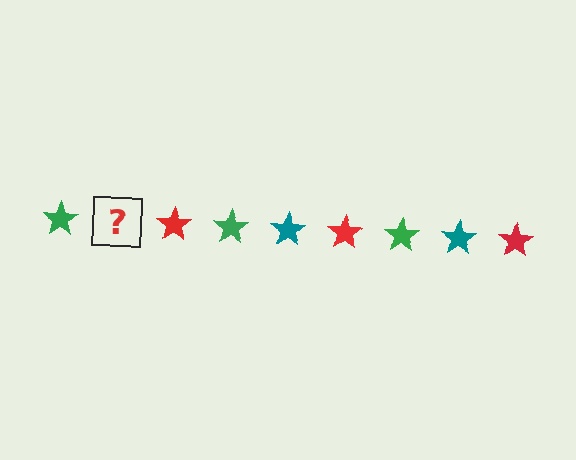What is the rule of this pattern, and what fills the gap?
The rule is that the pattern cycles through green, teal, red stars. The gap should be filled with a teal star.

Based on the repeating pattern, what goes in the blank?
The blank should be a teal star.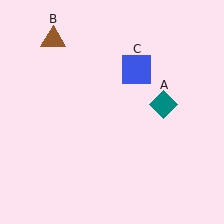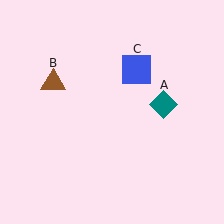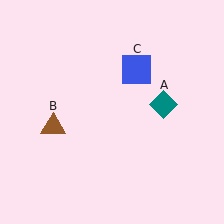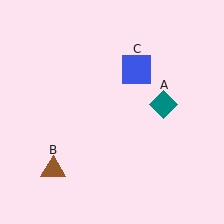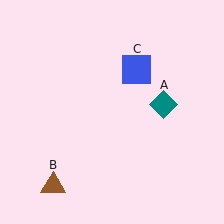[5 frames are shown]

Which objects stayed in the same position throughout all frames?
Teal diamond (object A) and blue square (object C) remained stationary.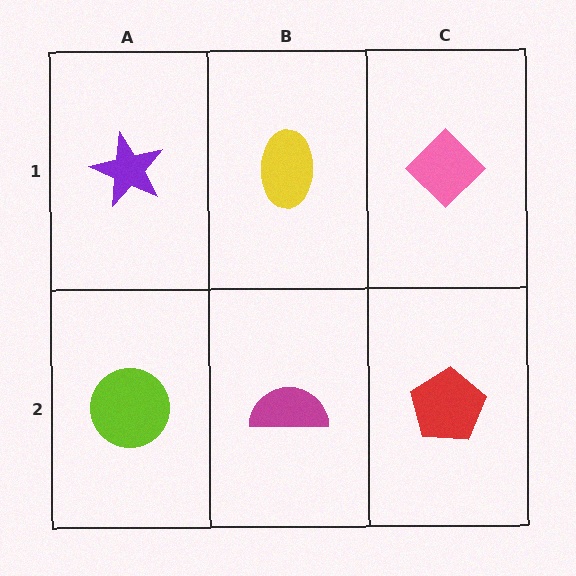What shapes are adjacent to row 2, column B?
A yellow ellipse (row 1, column B), a lime circle (row 2, column A), a red pentagon (row 2, column C).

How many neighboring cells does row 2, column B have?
3.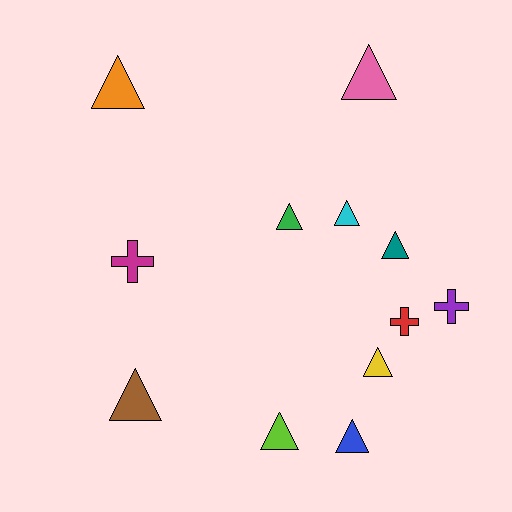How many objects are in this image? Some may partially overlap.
There are 12 objects.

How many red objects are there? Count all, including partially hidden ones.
There is 1 red object.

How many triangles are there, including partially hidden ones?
There are 9 triangles.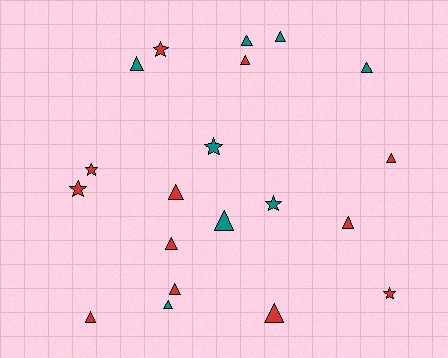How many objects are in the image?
There are 20 objects.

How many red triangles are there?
There are 8 red triangles.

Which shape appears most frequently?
Triangle, with 14 objects.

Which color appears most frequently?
Red, with 12 objects.